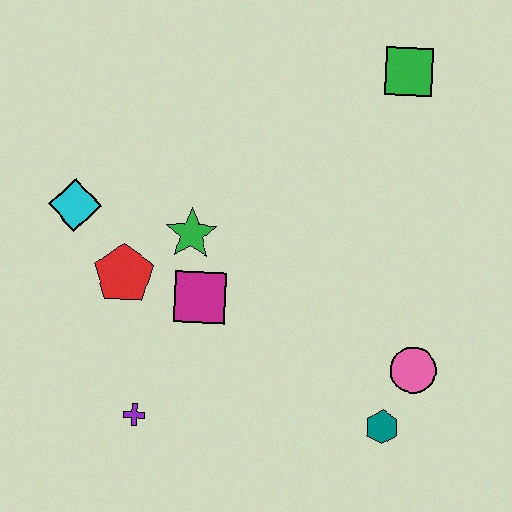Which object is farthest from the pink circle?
The cyan diamond is farthest from the pink circle.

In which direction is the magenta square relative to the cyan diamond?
The magenta square is to the right of the cyan diamond.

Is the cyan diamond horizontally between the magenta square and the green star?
No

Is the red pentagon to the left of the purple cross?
Yes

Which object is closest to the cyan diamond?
The red pentagon is closest to the cyan diamond.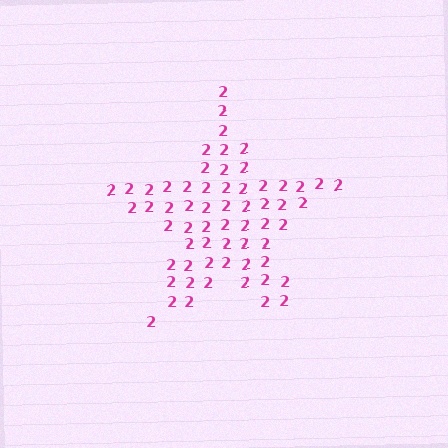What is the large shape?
The large shape is a star.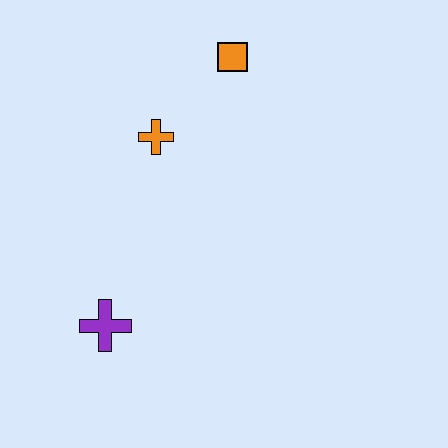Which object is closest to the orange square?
The orange cross is closest to the orange square.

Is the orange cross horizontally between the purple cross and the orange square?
Yes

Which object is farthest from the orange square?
The purple cross is farthest from the orange square.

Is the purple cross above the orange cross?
No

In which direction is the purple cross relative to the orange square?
The purple cross is below the orange square.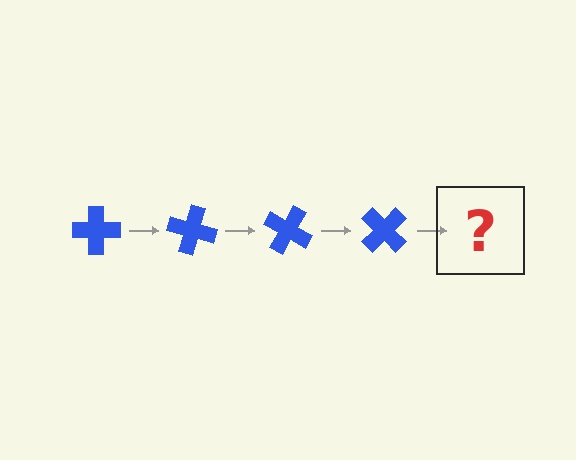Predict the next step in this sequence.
The next step is a blue cross rotated 60 degrees.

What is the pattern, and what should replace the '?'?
The pattern is that the cross rotates 15 degrees each step. The '?' should be a blue cross rotated 60 degrees.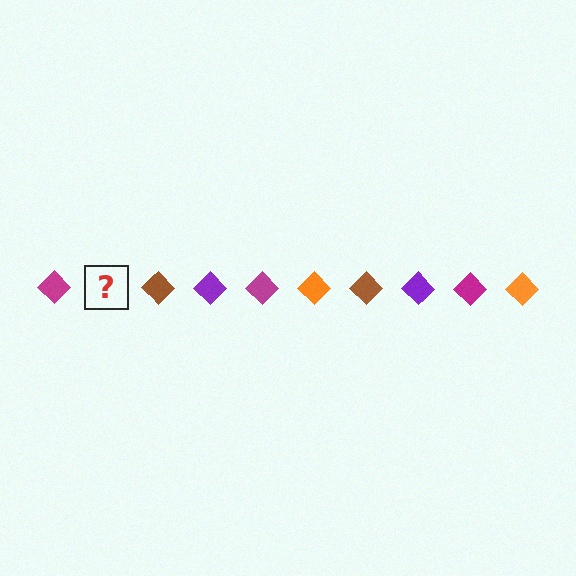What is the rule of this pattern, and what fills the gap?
The rule is that the pattern cycles through magenta, orange, brown, purple diamonds. The gap should be filled with an orange diamond.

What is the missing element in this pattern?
The missing element is an orange diamond.